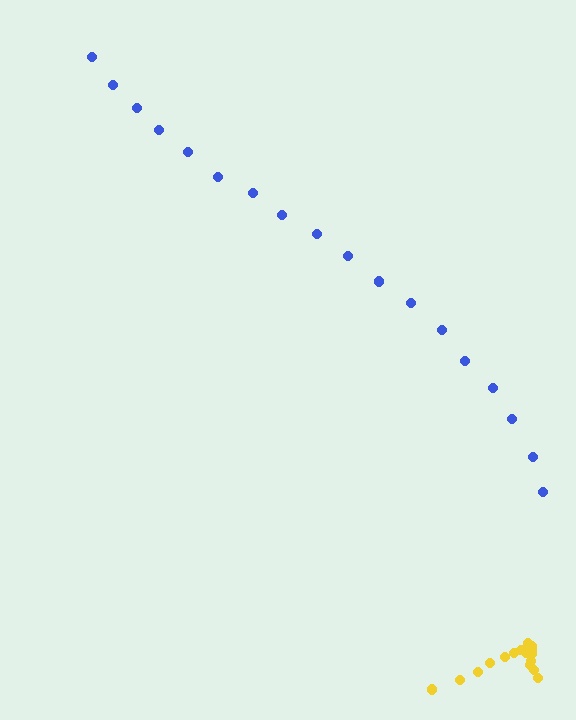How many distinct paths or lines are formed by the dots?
There are 2 distinct paths.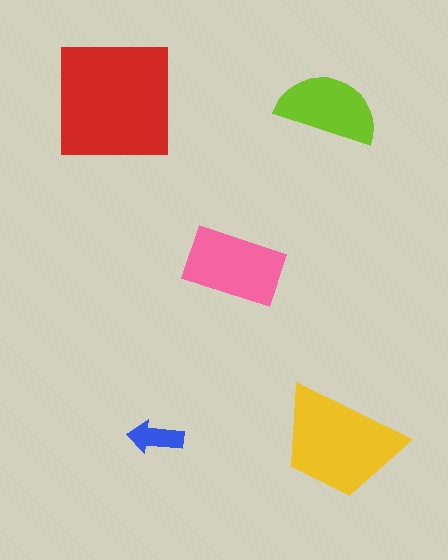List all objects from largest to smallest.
The red square, the yellow trapezoid, the pink rectangle, the lime semicircle, the blue arrow.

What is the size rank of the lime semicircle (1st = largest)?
4th.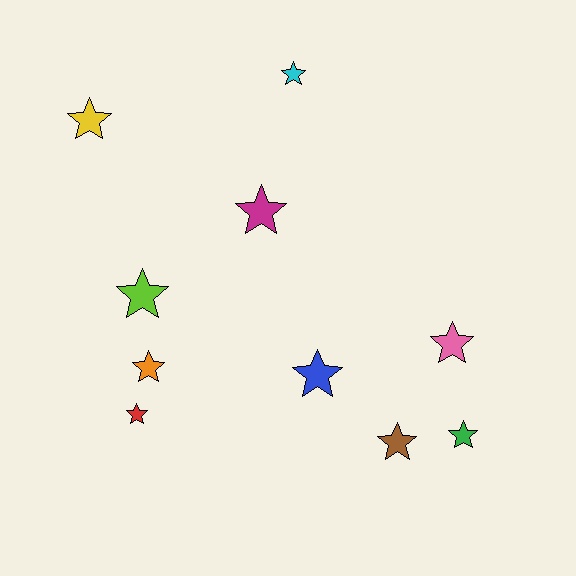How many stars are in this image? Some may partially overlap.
There are 10 stars.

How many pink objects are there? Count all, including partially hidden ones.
There is 1 pink object.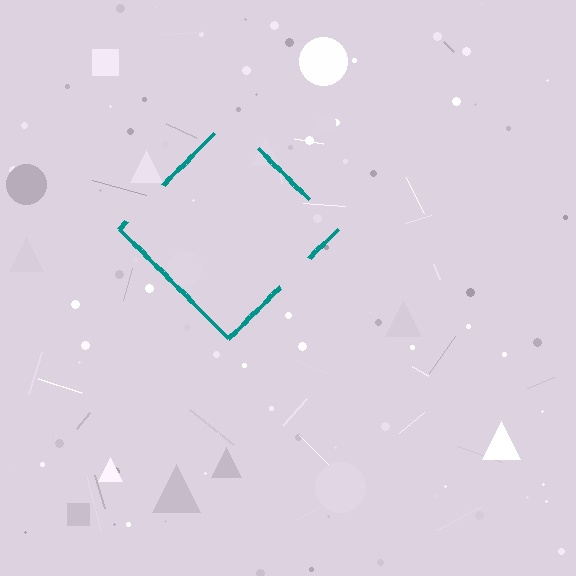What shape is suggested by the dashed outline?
The dashed outline suggests a diamond.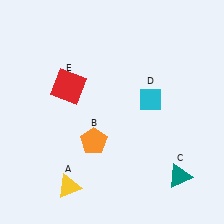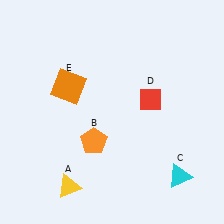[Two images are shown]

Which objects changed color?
C changed from teal to cyan. D changed from cyan to red. E changed from red to orange.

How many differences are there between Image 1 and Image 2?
There are 3 differences between the two images.